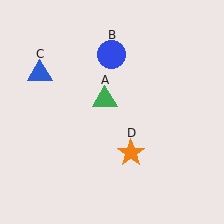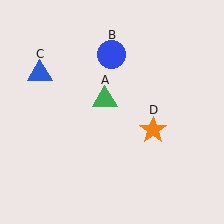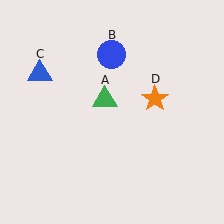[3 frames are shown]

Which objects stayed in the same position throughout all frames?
Green triangle (object A) and blue circle (object B) and blue triangle (object C) remained stationary.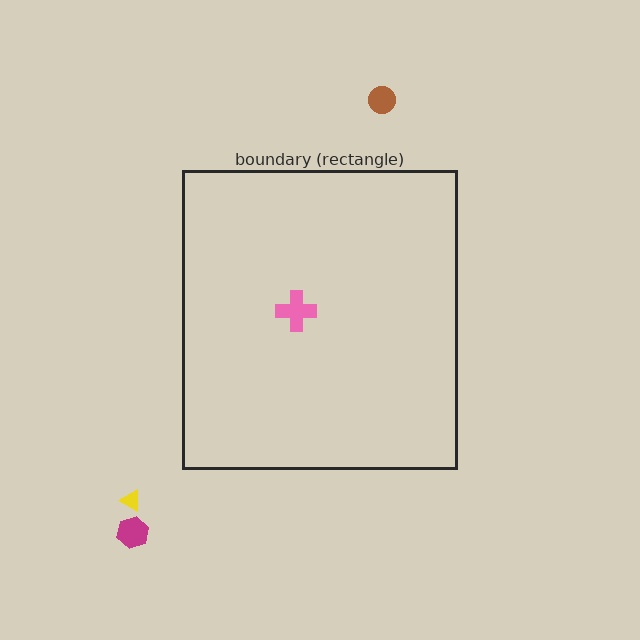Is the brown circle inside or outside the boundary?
Outside.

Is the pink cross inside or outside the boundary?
Inside.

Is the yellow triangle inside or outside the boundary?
Outside.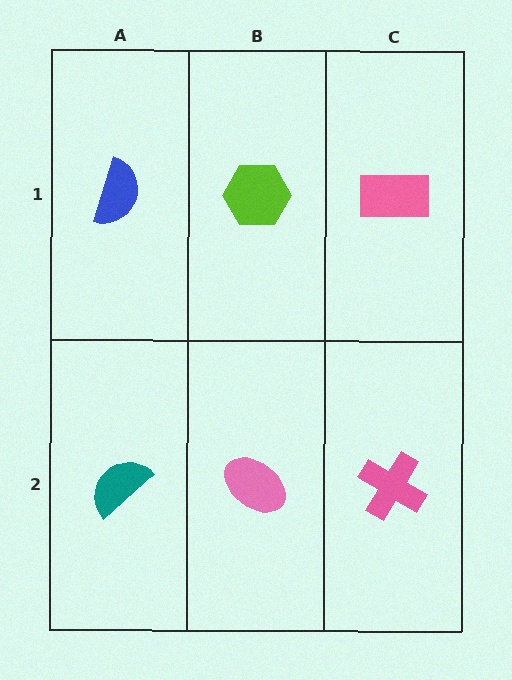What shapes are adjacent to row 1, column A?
A teal semicircle (row 2, column A), a lime hexagon (row 1, column B).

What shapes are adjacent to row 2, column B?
A lime hexagon (row 1, column B), a teal semicircle (row 2, column A), a pink cross (row 2, column C).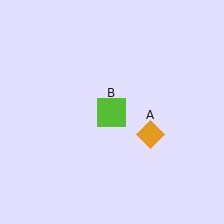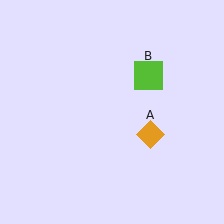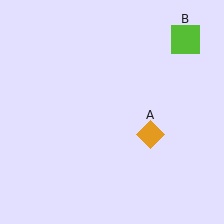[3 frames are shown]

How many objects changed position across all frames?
1 object changed position: lime square (object B).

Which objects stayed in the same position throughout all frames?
Orange diamond (object A) remained stationary.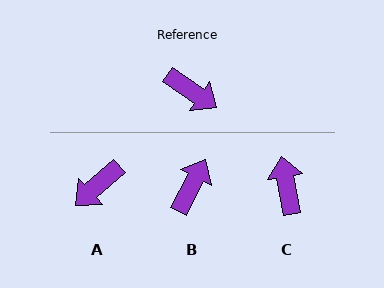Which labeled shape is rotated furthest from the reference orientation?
C, about 135 degrees away.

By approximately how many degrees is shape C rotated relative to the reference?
Approximately 135 degrees counter-clockwise.